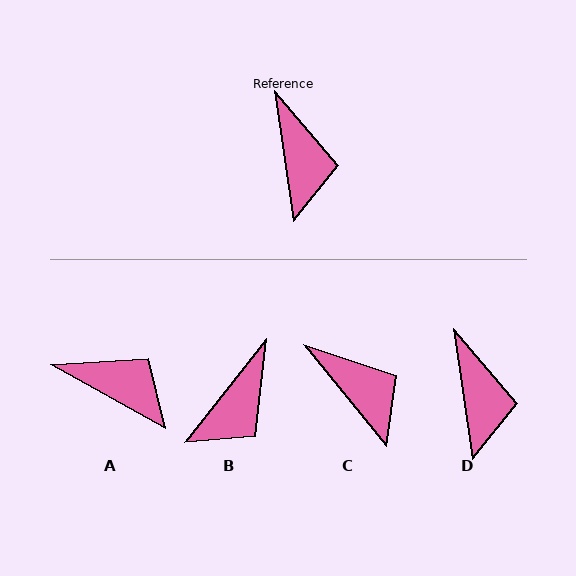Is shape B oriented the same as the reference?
No, it is off by about 47 degrees.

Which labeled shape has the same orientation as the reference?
D.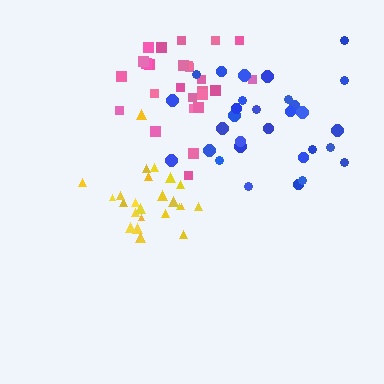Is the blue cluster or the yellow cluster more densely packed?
Yellow.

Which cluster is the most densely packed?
Yellow.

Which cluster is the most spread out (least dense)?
Pink.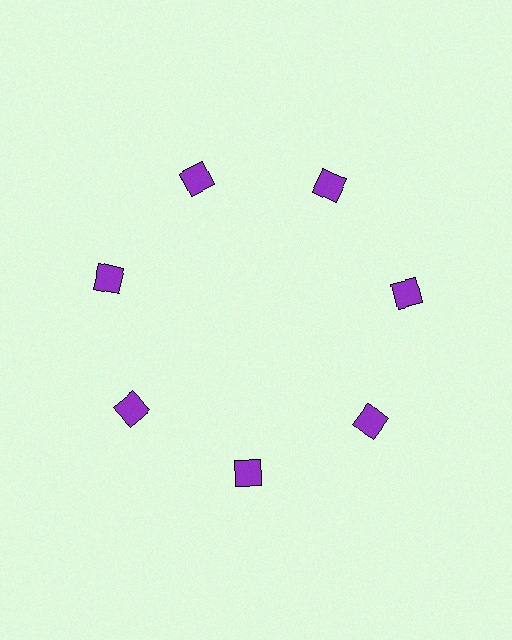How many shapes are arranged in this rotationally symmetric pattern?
There are 7 shapes, arranged in 7 groups of 1.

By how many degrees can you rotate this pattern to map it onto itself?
The pattern maps onto itself every 51 degrees of rotation.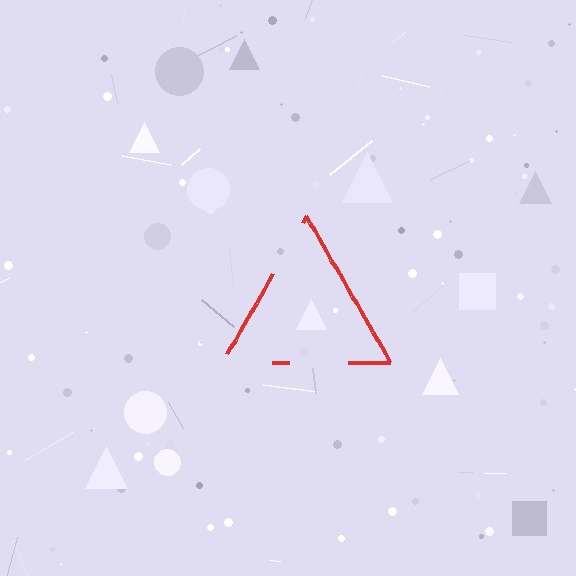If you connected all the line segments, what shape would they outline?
They would outline a triangle.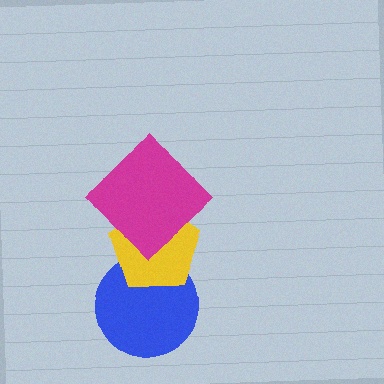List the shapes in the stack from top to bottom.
From top to bottom: the magenta diamond, the yellow pentagon, the blue circle.